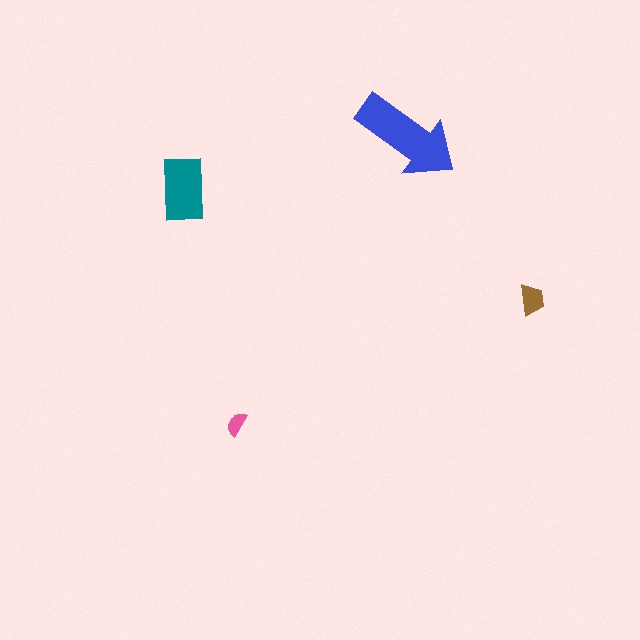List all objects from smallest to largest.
The pink semicircle, the brown trapezoid, the teal rectangle, the blue arrow.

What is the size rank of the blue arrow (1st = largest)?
1st.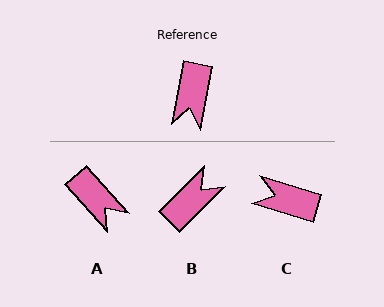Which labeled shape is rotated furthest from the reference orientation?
B, about 146 degrees away.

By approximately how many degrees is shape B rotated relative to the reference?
Approximately 146 degrees counter-clockwise.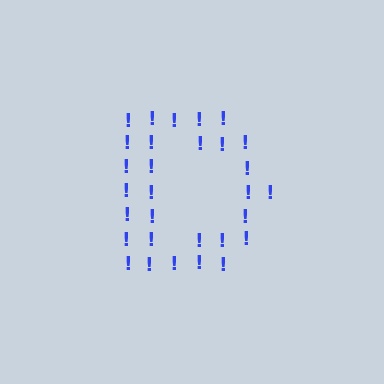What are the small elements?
The small elements are exclamation marks.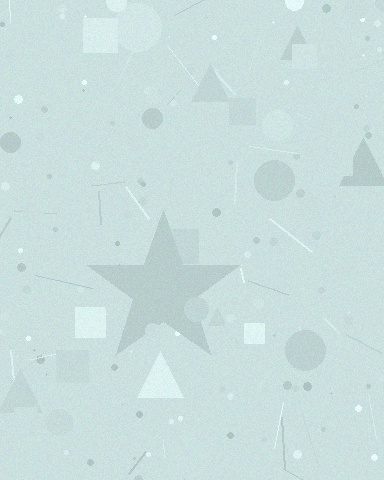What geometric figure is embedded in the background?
A star is embedded in the background.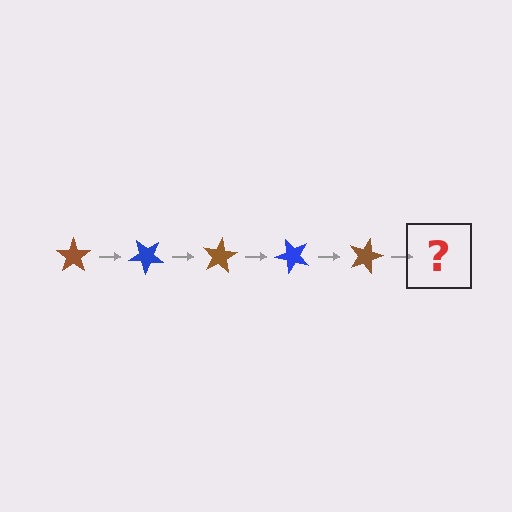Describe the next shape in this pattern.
It should be a blue star, rotated 200 degrees from the start.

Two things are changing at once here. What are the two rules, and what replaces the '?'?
The two rules are that it rotates 40 degrees each step and the color cycles through brown and blue. The '?' should be a blue star, rotated 200 degrees from the start.